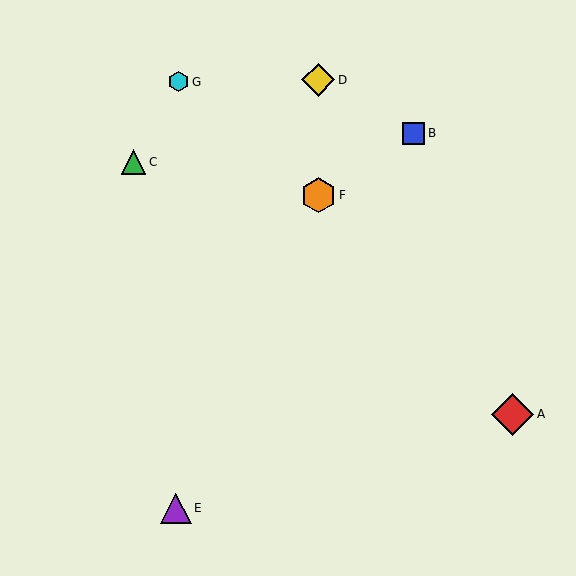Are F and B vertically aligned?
No, F is at x≈318 and B is at x≈414.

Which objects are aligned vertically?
Objects D, F are aligned vertically.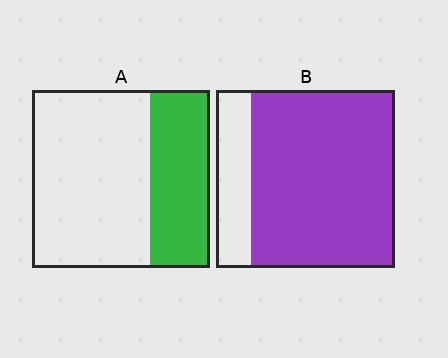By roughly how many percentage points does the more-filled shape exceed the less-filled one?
By roughly 45 percentage points (B over A).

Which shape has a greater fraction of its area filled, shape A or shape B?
Shape B.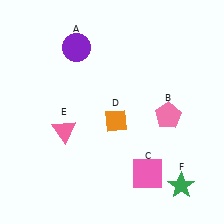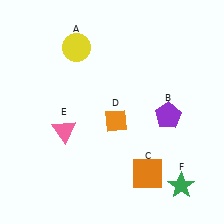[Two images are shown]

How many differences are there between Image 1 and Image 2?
There are 3 differences between the two images.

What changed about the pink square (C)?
In Image 1, C is pink. In Image 2, it changed to orange.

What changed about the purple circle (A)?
In Image 1, A is purple. In Image 2, it changed to yellow.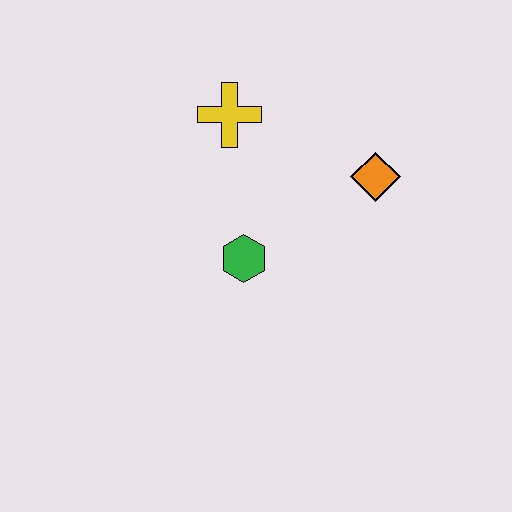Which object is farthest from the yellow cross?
The orange diamond is farthest from the yellow cross.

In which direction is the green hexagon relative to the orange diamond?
The green hexagon is to the left of the orange diamond.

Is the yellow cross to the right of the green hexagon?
No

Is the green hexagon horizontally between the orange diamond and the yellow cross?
Yes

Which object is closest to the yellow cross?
The green hexagon is closest to the yellow cross.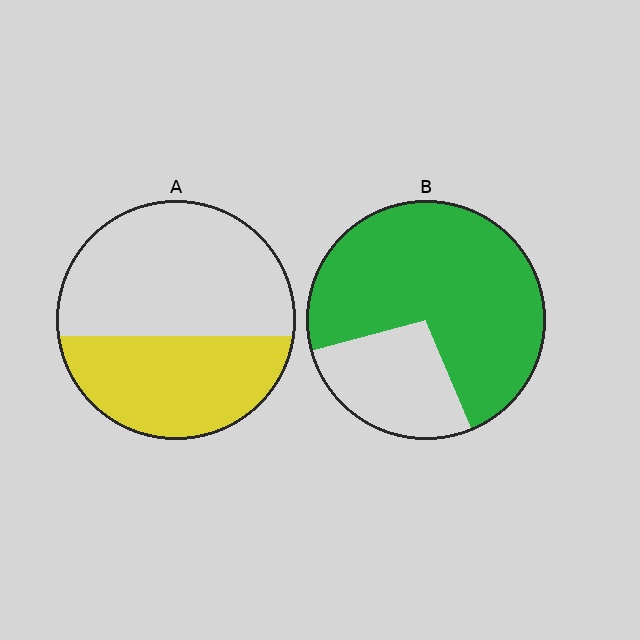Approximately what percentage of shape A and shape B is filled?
A is approximately 40% and B is approximately 75%.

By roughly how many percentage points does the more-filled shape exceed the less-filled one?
By roughly 30 percentage points (B over A).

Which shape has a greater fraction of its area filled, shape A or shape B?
Shape B.